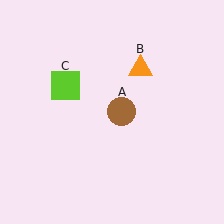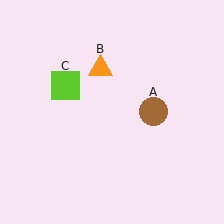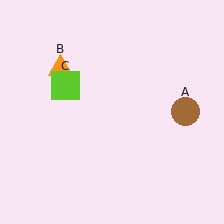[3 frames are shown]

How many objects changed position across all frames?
2 objects changed position: brown circle (object A), orange triangle (object B).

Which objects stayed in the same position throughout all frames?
Lime square (object C) remained stationary.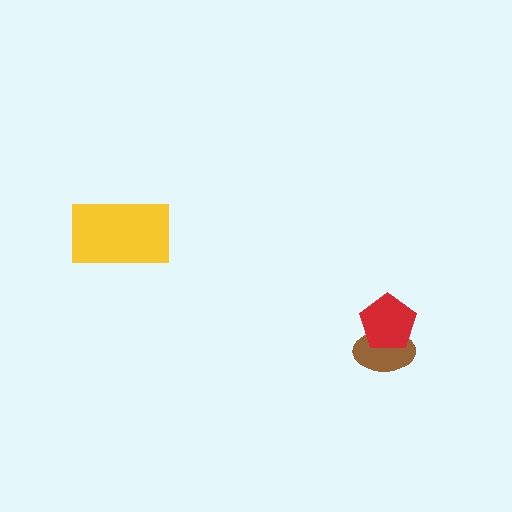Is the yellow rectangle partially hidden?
No, no other shape covers it.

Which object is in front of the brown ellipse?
The red pentagon is in front of the brown ellipse.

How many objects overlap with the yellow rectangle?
0 objects overlap with the yellow rectangle.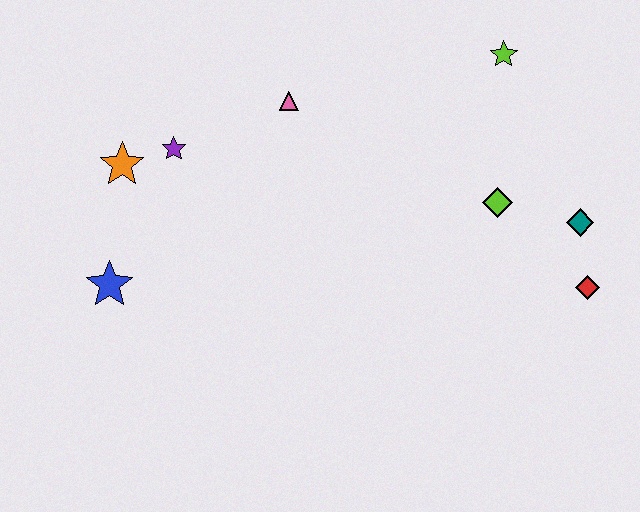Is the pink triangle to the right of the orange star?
Yes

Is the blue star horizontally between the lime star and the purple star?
No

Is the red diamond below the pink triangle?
Yes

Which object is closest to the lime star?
The lime diamond is closest to the lime star.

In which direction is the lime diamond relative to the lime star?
The lime diamond is below the lime star.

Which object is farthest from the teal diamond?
The blue star is farthest from the teal diamond.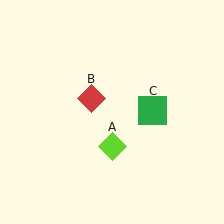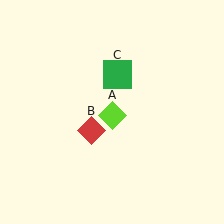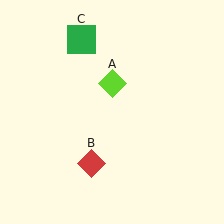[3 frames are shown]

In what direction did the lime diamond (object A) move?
The lime diamond (object A) moved up.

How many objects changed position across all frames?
3 objects changed position: lime diamond (object A), red diamond (object B), green square (object C).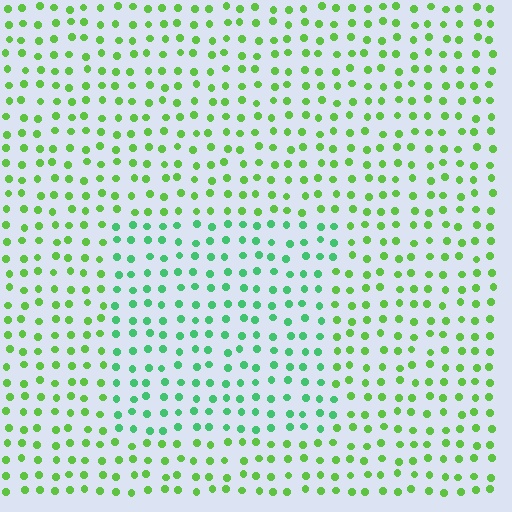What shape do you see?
I see a rectangle.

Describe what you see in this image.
The image is filled with small lime elements in a uniform arrangement. A rectangle-shaped region is visible where the elements are tinted to a slightly different hue, forming a subtle color boundary.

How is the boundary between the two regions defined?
The boundary is defined purely by a slight shift in hue (about 35 degrees). Spacing, size, and orientation are identical on both sides.